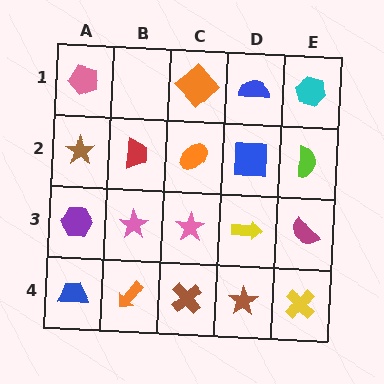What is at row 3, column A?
A purple hexagon.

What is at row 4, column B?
An orange arrow.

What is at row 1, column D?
A blue semicircle.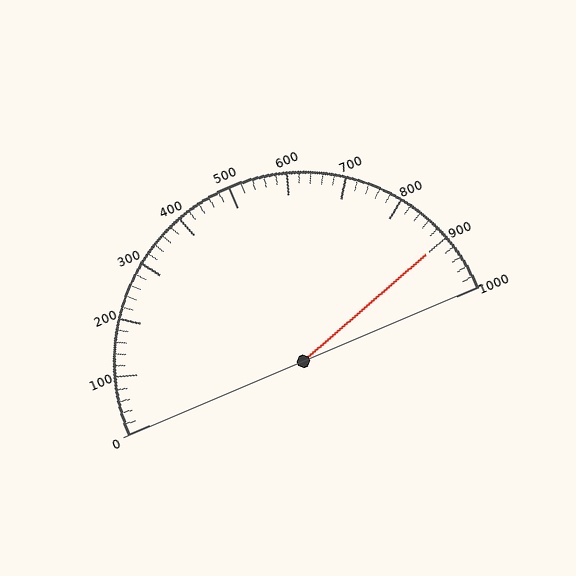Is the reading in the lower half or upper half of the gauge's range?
The reading is in the upper half of the range (0 to 1000).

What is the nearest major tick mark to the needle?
The nearest major tick mark is 900.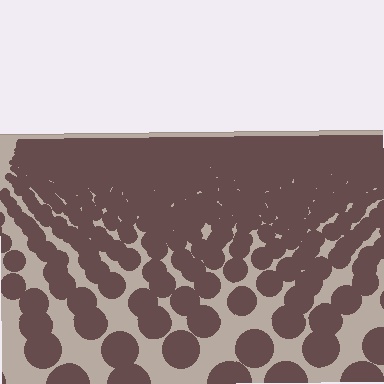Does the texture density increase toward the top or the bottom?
Density increases toward the top.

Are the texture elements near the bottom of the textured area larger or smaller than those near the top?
Larger. Near the bottom, elements are closer to the viewer and appear at a bigger on-screen size.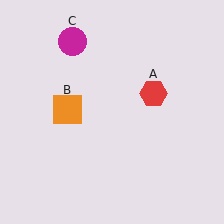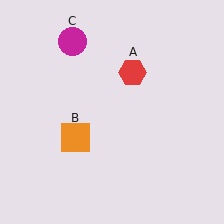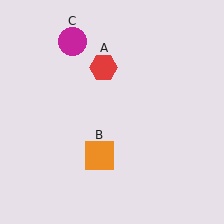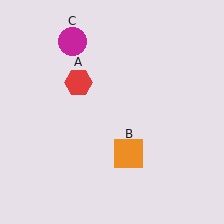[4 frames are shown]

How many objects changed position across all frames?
2 objects changed position: red hexagon (object A), orange square (object B).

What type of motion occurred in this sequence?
The red hexagon (object A), orange square (object B) rotated counterclockwise around the center of the scene.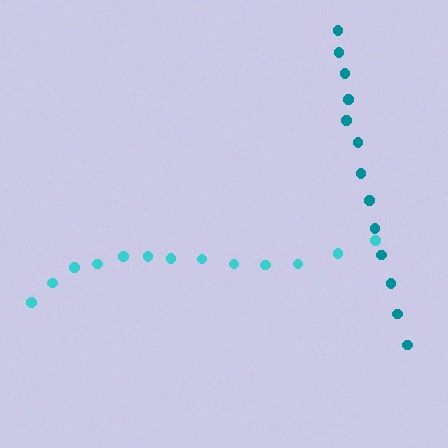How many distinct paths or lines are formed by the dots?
There are 2 distinct paths.